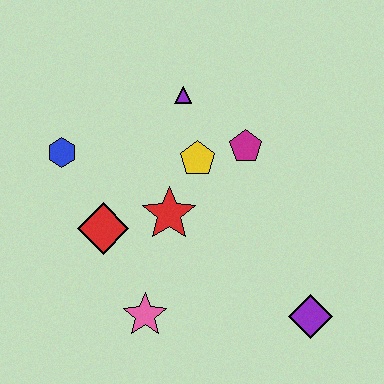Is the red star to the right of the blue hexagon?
Yes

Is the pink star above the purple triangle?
No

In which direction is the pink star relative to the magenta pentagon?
The pink star is below the magenta pentagon.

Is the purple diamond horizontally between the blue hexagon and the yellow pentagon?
No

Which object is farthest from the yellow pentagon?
The purple diamond is farthest from the yellow pentagon.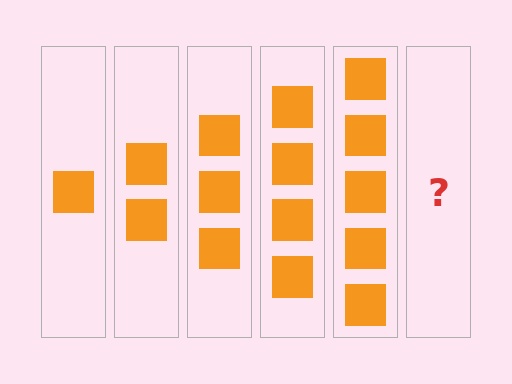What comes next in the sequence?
The next element should be 6 squares.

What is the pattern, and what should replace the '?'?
The pattern is that each step adds one more square. The '?' should be 6 squares.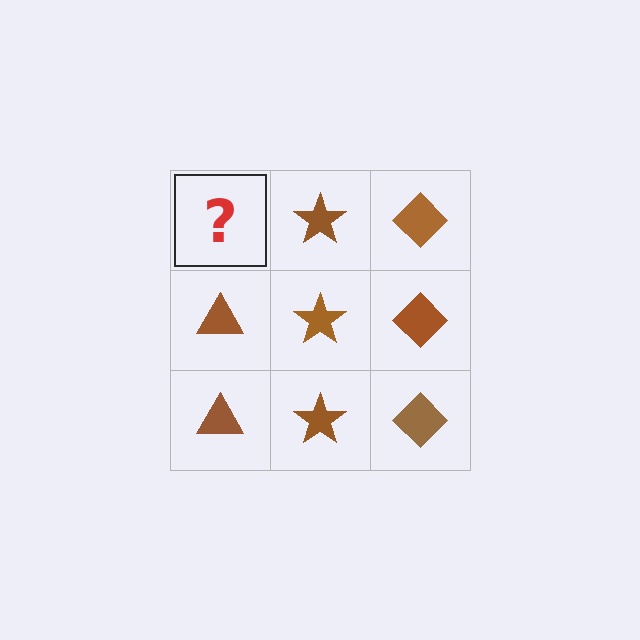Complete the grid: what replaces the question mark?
The question mark should be replaced with a brown triangle.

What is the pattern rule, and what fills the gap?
The rule is that each column has a consistent shape. The gap should be filled with a brown triangle.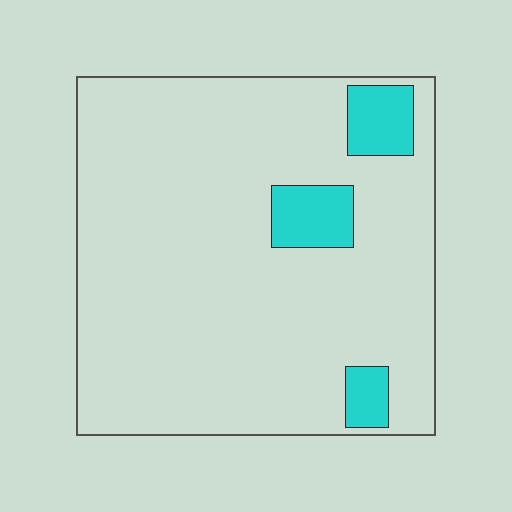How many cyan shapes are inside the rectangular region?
3.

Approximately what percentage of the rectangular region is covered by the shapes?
Approximately 10%.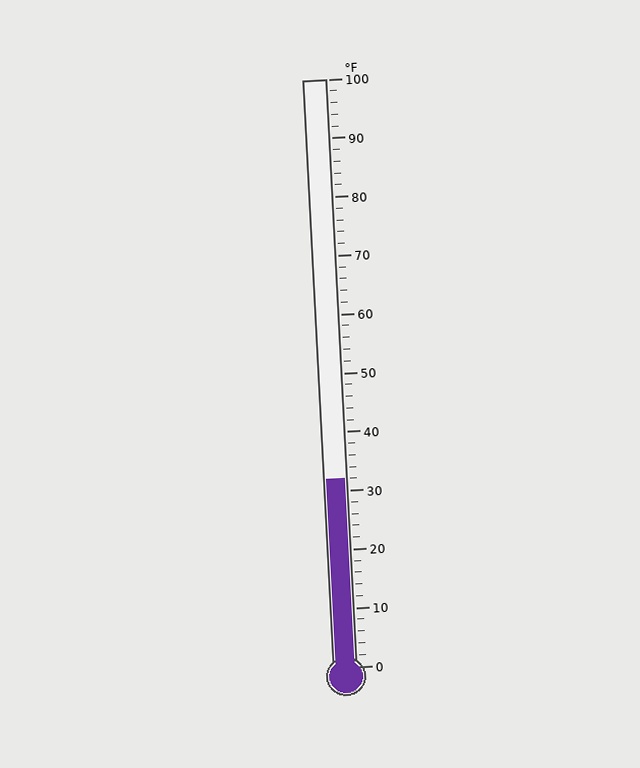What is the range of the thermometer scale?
The thermometer scale ranges from 0°F to 100°F.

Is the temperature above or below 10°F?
The temperature is above 10°F.